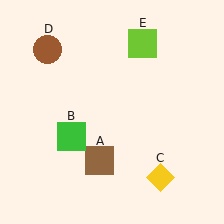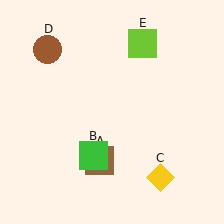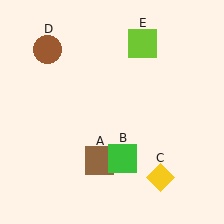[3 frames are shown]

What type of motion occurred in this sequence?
The green square (object B) rotated counterclockwise around the center of the scene.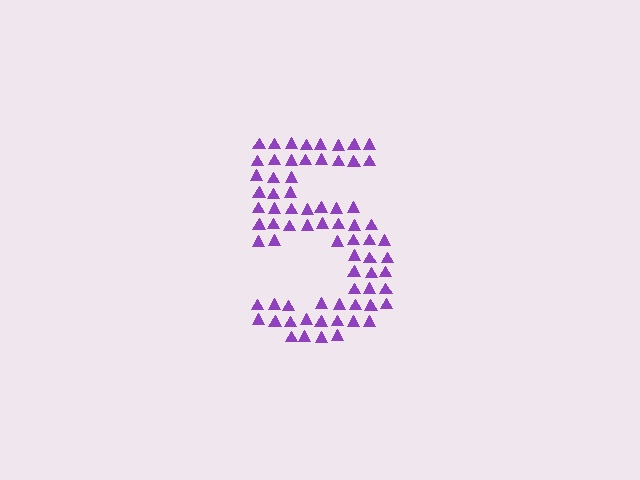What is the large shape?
The large shape is the digit 5.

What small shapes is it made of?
It is made of small triangles.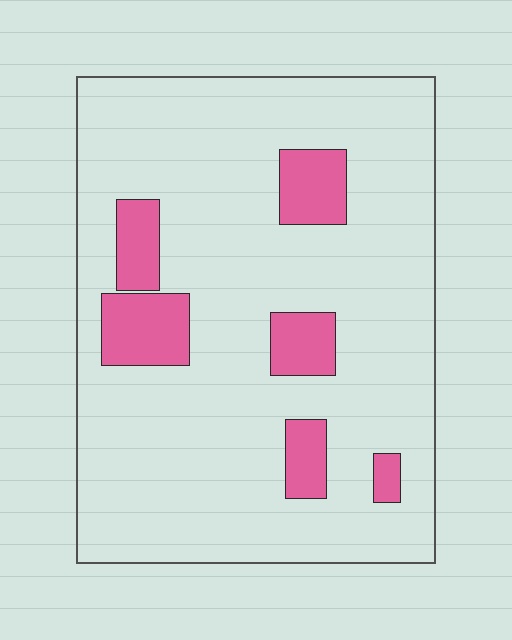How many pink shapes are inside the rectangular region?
6.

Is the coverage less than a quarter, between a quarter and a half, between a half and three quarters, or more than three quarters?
Less than a quarter.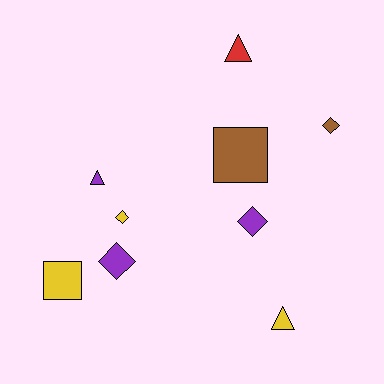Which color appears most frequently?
Purple, with 3 objects.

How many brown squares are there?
There is 1 brown square.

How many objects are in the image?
There are 9 objects.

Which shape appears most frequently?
Diamond, with 4 objects.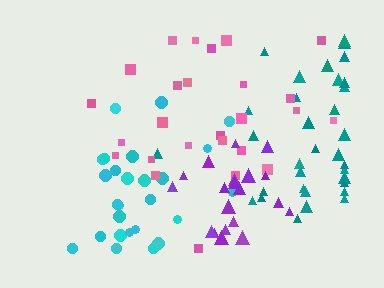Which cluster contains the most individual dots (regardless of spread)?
Teal (35).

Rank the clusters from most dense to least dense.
purple, cyan, teal, pink.